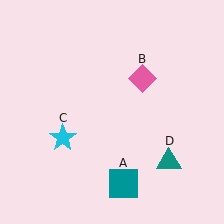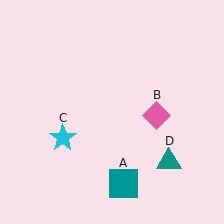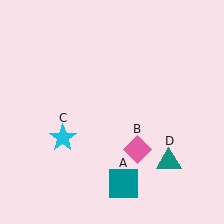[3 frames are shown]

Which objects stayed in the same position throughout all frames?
Teal square (object A) and cyan star (object C) and teal triangle (object D) remained stationary.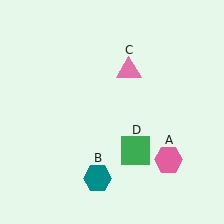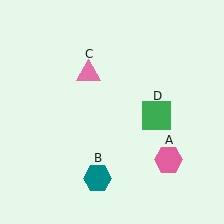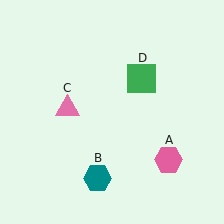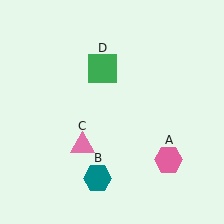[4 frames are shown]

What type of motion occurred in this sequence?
The pink triangle (object C), green square (object D) rotated counterclockwise around the center of the scene.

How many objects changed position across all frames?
2 objects changed position: pink triangle (object C), green square (object D).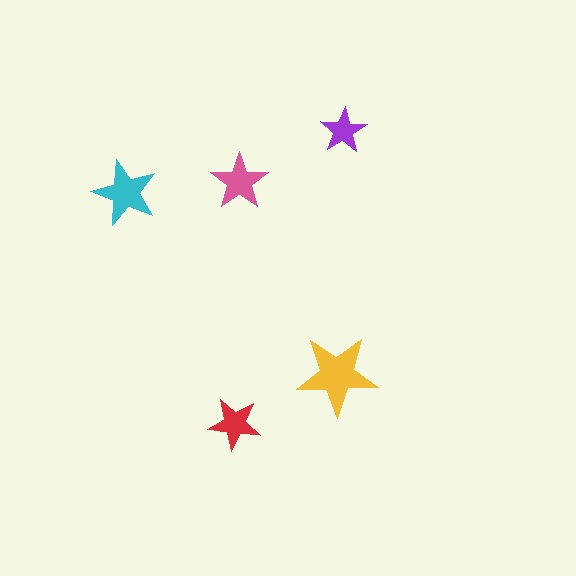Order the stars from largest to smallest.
the yellow one, the cyan one, the pink one, the red one, the purple one.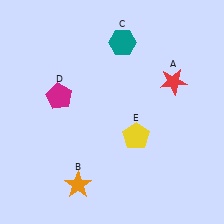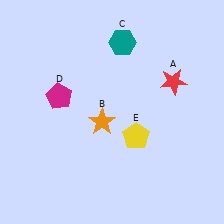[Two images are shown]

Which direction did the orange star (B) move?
The orange star (B) moved up.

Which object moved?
The orange star (B) moved up.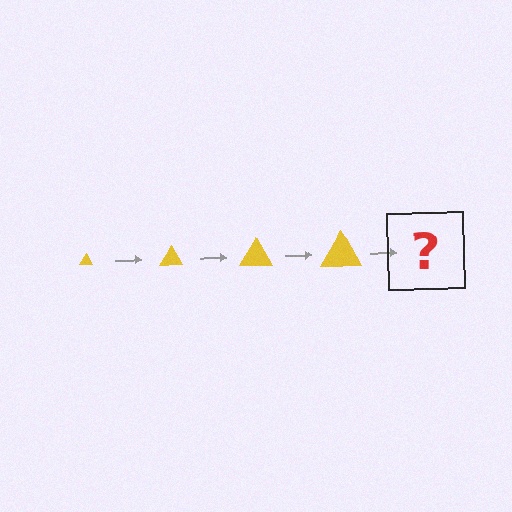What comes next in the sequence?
The next element should be a yellow triangle, larger than the previous one.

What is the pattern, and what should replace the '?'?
The pattern is that the triangle gets progressively larger each step. The '?' should be a yellow triangle, larger than the previous one.